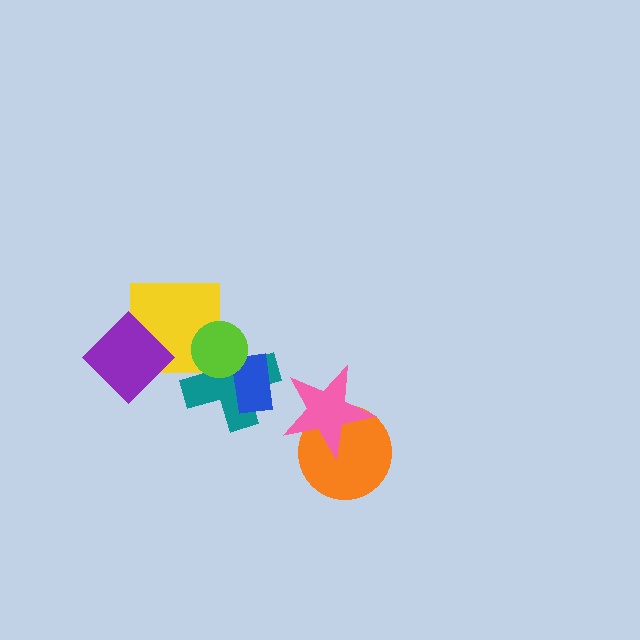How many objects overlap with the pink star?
1 object overlaps with the pink star.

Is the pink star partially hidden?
No, no other shape covers it.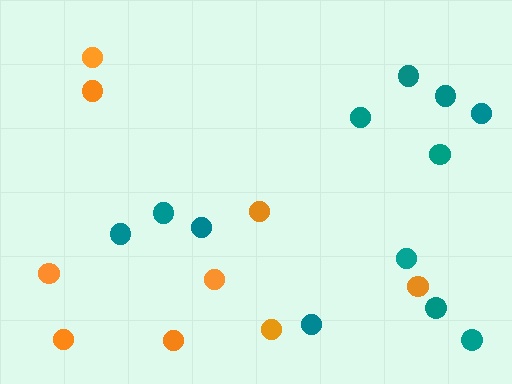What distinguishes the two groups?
There are 2 groups: one group of teal circles (12) and one group of orange circles (9).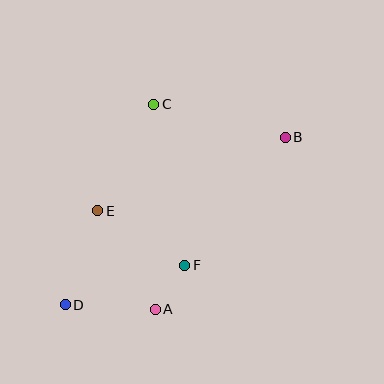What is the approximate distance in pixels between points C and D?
The distance between C and D is approximately 220 pixels.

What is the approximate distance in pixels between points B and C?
The distance between B and C is approximately 136 pixels.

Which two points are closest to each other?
Points A and F are closest to each other.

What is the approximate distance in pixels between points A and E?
The distance between A and E is approximately 114 pixels.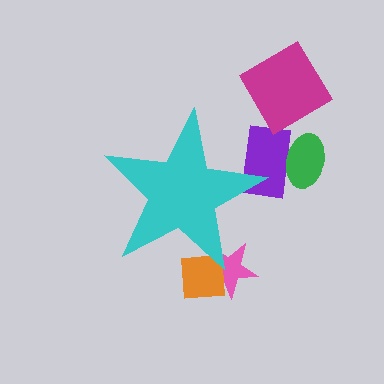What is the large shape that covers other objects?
A cyan star.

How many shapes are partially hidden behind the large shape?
3 shapes are partially hidden.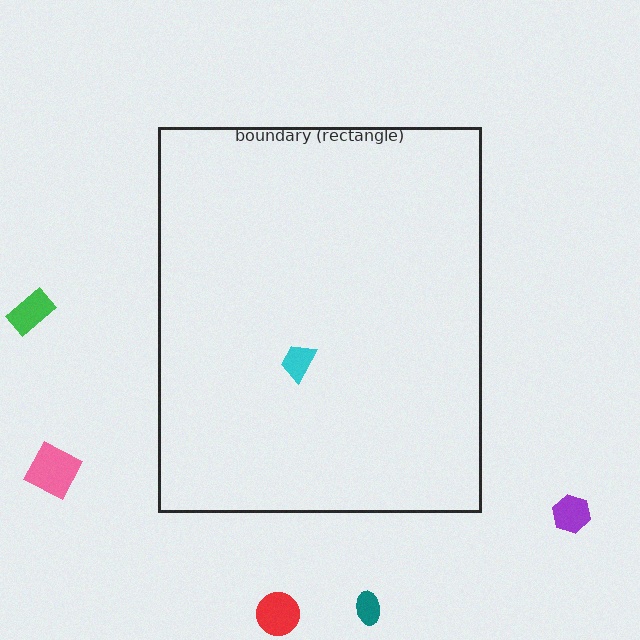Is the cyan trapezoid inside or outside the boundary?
Inside.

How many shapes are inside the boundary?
1 inside, 5 outside.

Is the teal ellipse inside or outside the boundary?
Outside.